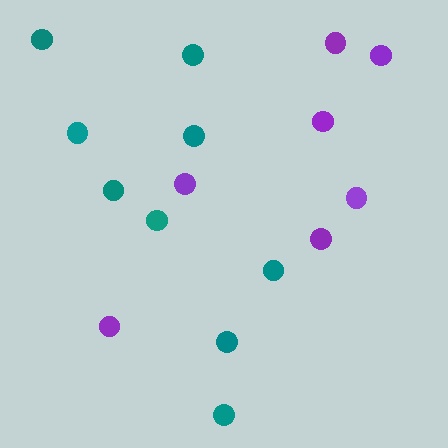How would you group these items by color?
There are 2 groups: one group of purple circles (7) and one group of teal circles (9).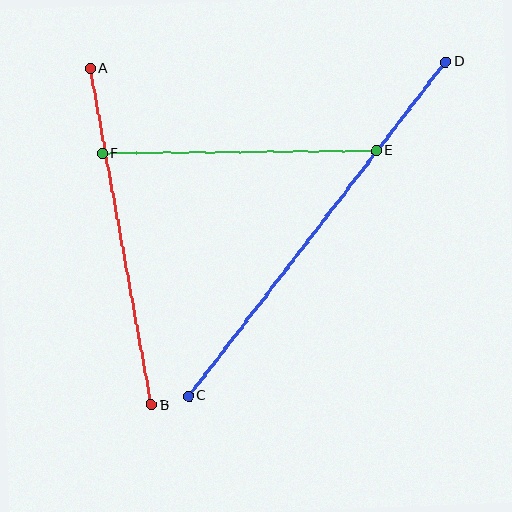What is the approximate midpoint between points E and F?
The midpoint is at approximately (239, 152) pixels.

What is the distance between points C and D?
The distance is approximately 421 pixels.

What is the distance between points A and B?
The distance is approximately 342 pixels.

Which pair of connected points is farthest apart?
Points C and D are farthest apart.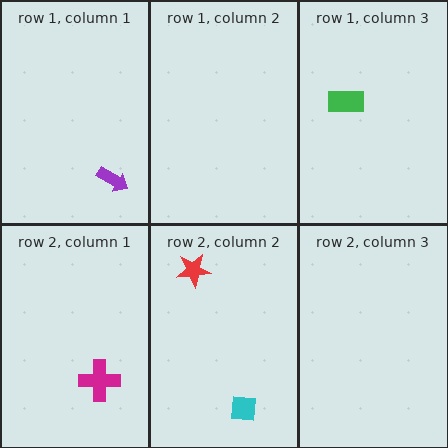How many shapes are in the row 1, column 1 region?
1.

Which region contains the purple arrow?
The row 1, column 1 region.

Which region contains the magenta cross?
The row 2, column 1 region.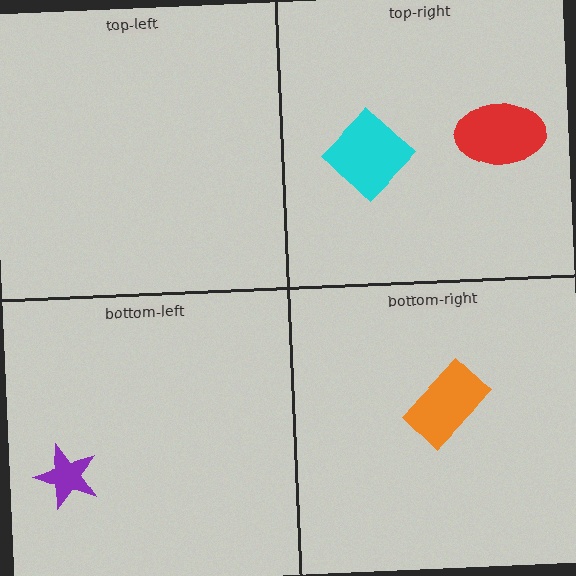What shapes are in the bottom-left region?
The purple star.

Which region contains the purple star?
The bottom-left region.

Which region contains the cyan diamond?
The top-right region.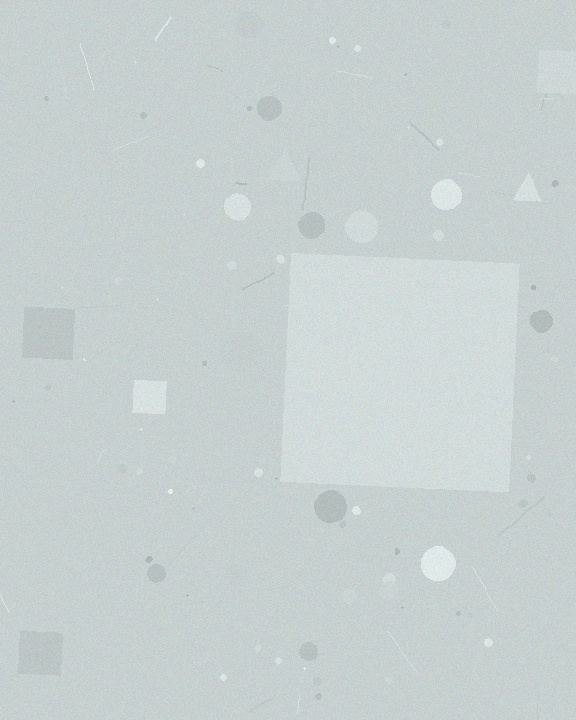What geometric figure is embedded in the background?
A square is embedded in the background.